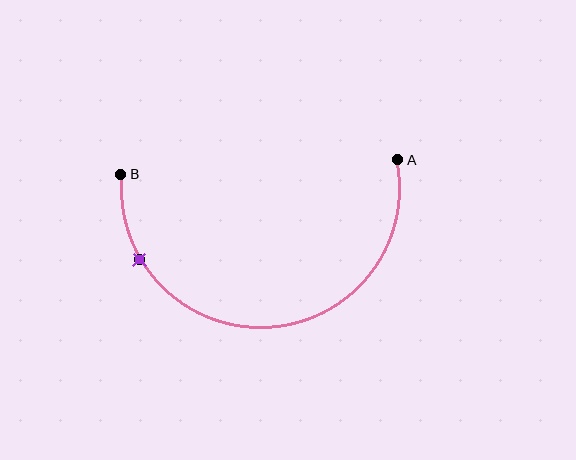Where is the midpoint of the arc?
The arc midpoint is the point on the curve farthest from the straight line joining A and B. It sits below that line.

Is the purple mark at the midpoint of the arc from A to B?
No. The purple mark lies on the arc but is closer to endpoint B. The arc midpoint would be at the point on the curve equidistant along the arc from both A and B.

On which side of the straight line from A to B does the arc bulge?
The arc bulges below the straight line connecting A and B.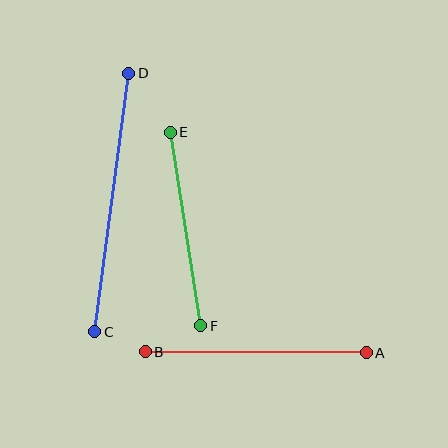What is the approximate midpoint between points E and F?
The midpoint is at approximately (185, 229) pixels.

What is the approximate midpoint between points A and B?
The midpoint is at approximately (256, 352) pixels.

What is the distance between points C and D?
The distance is approximately 261 pixels.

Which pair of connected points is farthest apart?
Points C and D are farthest apart.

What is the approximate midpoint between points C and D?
The midpoint is at approximately (112, 202) pixels.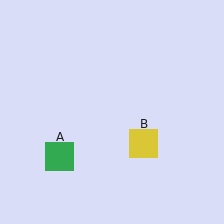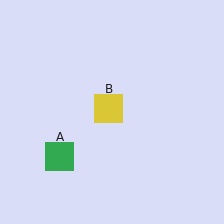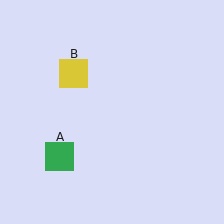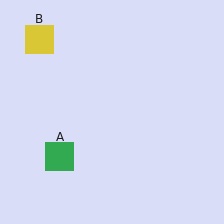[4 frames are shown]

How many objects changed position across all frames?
1 object changed position: yellow square (object B).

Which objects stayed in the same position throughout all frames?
Green square (object A) remained stationary.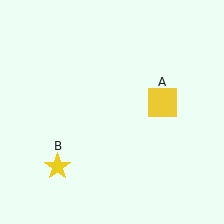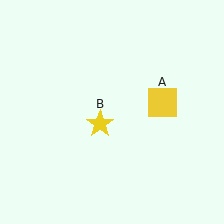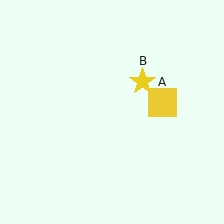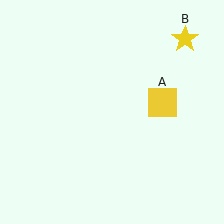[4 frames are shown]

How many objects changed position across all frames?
1 object changed position: yellow star (object B).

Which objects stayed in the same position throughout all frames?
Yellow square (object A) remained stationary.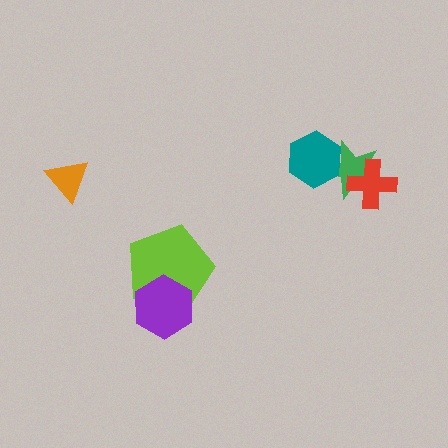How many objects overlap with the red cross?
1 object overlaps with the red cross.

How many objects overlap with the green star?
2 objects overlap with the green star.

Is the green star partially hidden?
Yes, it is partially covered by another shape.